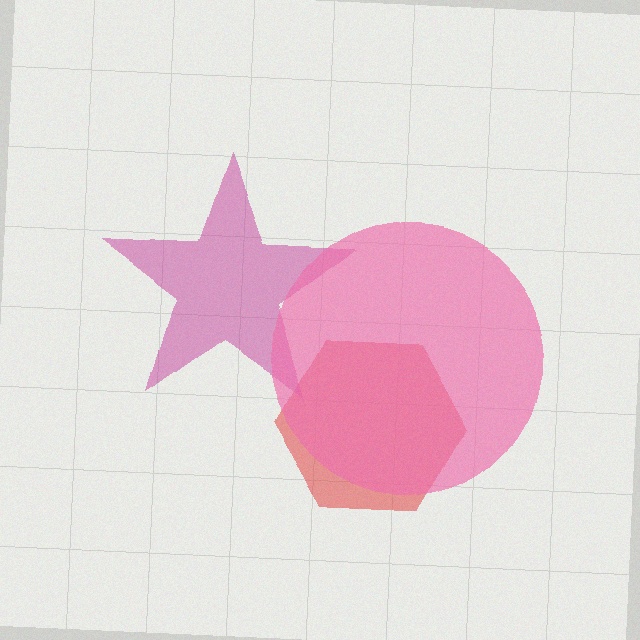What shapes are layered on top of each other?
The layered shapes are: a red hexagon, a magenta star, a pink circle.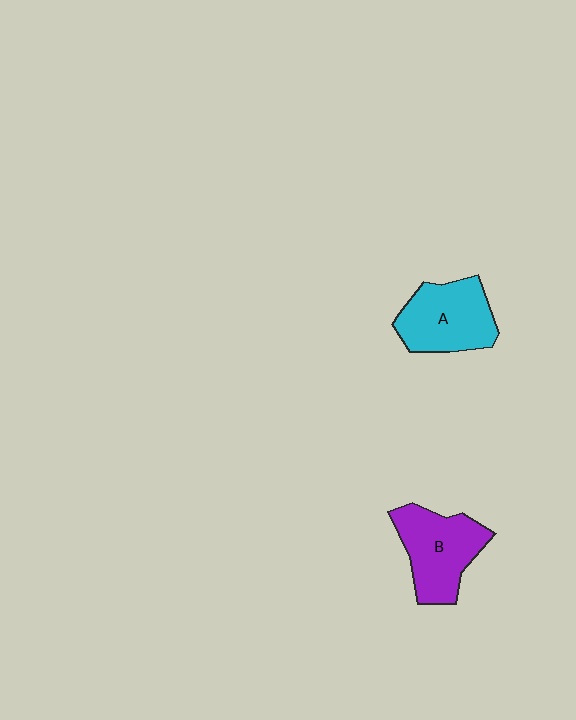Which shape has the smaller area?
Shape A (cyan).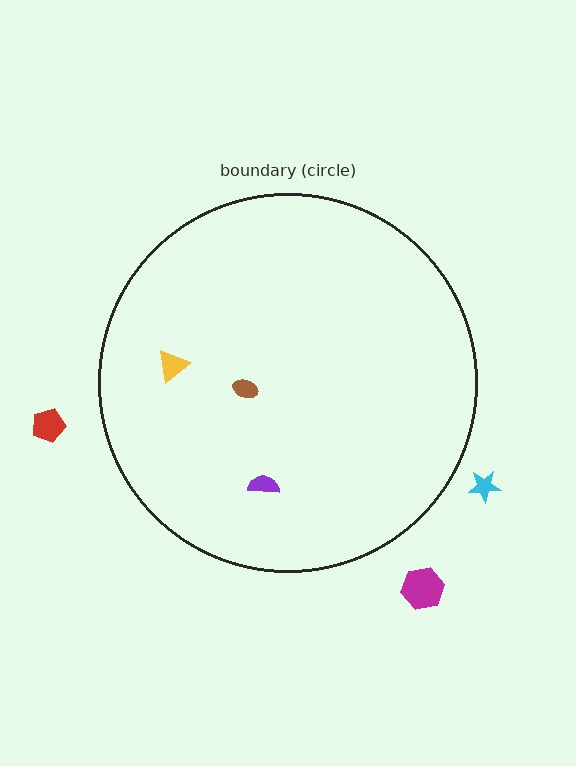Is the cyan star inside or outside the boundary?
Outside.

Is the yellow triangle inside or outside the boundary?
Inside.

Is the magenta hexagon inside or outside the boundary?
Outside.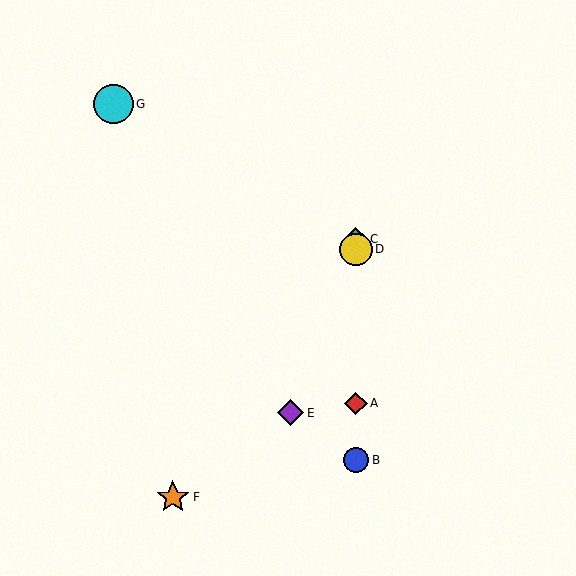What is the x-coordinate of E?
Object E is at x≈291.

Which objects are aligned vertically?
Objects A, B, C, D are aligned vertically.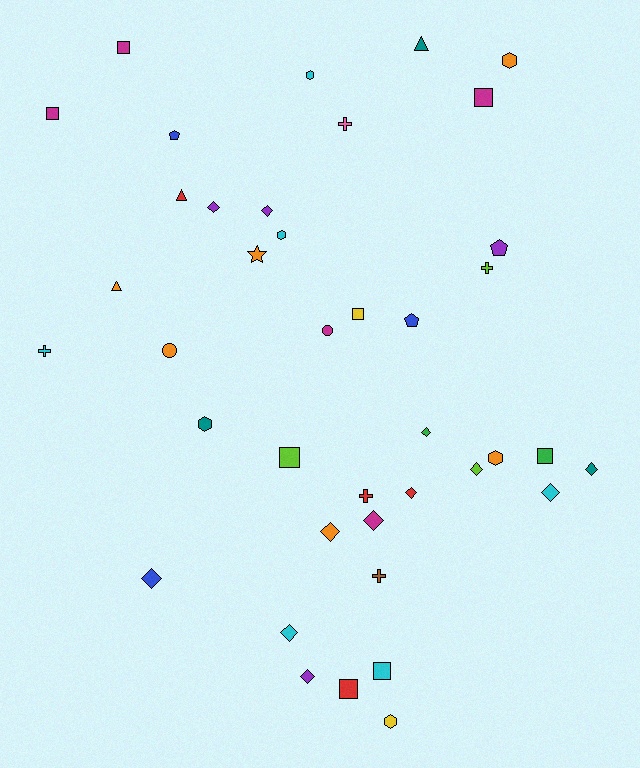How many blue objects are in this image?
There are 3 blue objects.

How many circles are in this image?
There are 2 circles.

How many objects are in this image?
There are 40 objects.